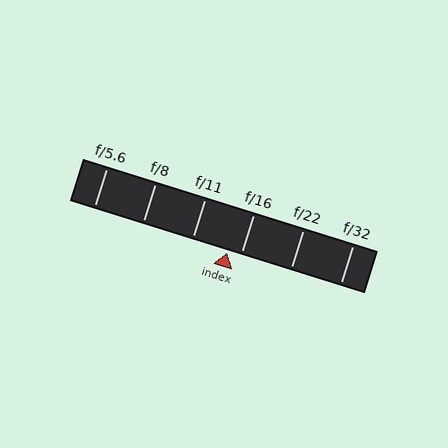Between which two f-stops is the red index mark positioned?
The index mark is between f/11 and f/16.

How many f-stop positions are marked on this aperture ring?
There are 6 f-stop positions marked.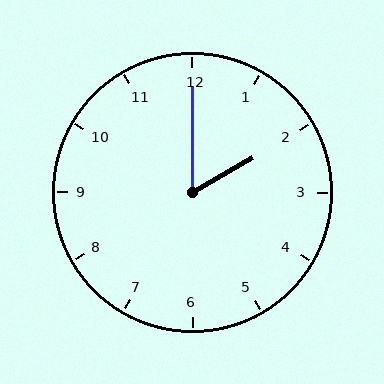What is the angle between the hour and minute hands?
Approximately 60 degrees.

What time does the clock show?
2:00.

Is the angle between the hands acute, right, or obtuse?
It is acute.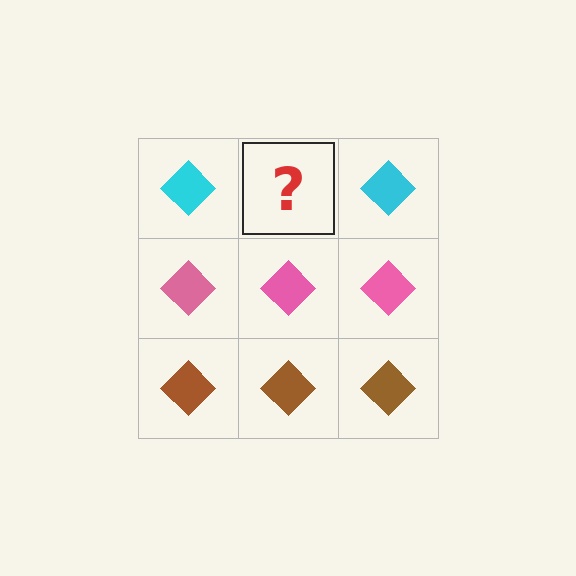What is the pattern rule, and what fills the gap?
The rule is that each row has a consistent color. The gap should be filled with a cyan diamond.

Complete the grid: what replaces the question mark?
The question mark should be replaced with a cyan diamond.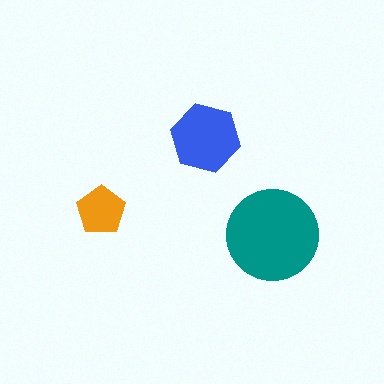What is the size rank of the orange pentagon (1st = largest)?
3rd.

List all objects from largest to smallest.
The teal circle, the blue hexagon, the orange pentagon.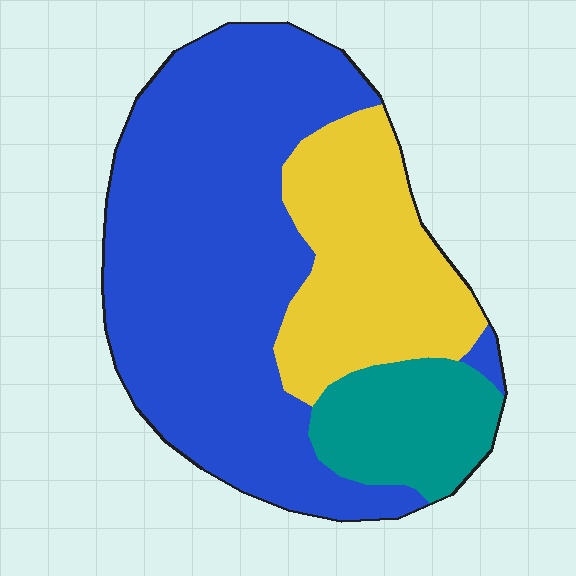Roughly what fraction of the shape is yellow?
Yellow takes up between a sixth and a third of the shape.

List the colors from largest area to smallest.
From largest to smallest: blue, yellow, teal.